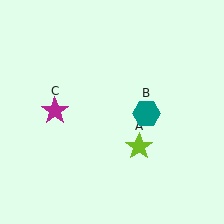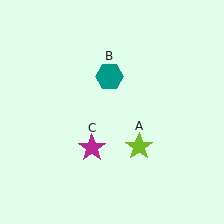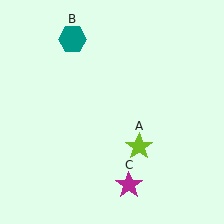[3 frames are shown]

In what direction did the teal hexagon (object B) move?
The teal hexagon (object B) moved up and to the left.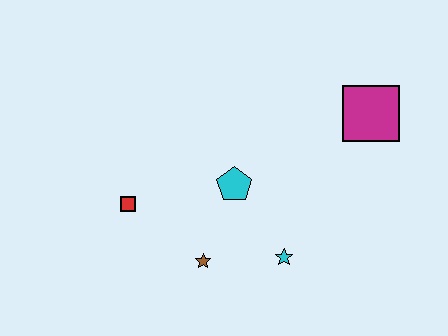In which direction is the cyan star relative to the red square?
The cyan star is to the right of the red square.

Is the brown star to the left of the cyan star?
Yes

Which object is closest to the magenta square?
The cyan pentagon is closest to the magenta square.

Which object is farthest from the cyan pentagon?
The magenta square is farthest from the cyan pentagon.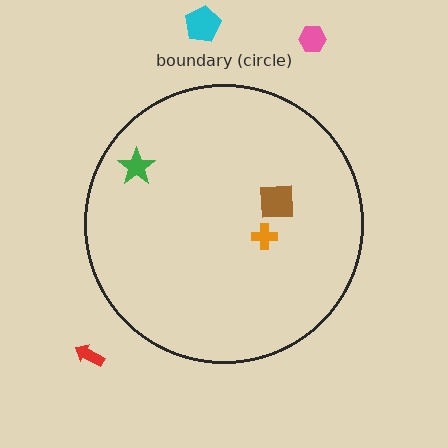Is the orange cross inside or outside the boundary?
Inside.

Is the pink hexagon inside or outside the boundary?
Outside.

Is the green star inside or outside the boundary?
Inside.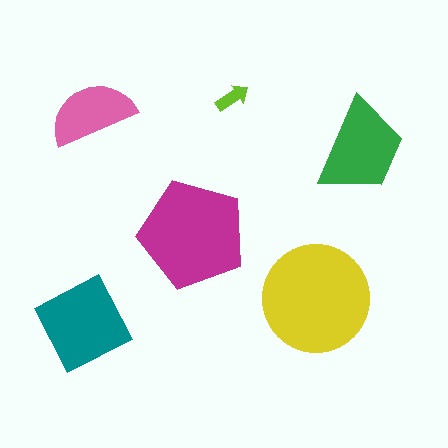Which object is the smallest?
The lime arrow.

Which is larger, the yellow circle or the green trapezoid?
The yellow circle.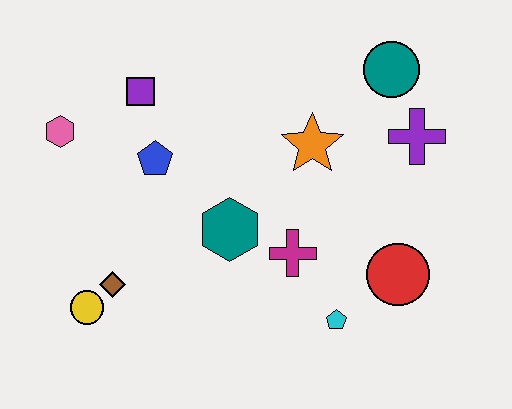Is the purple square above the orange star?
Yes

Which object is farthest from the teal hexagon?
The teal circle is farthest from the teal hexagon.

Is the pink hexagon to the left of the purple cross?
Yes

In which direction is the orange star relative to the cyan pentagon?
The orange star is above the cyan pentagon.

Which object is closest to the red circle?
The cyan pentagon is closest to the red circle.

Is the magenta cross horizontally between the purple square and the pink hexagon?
No